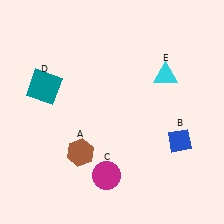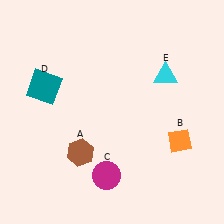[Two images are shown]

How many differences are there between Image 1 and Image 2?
There is 1 difference between the two images.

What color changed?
The diamond (B) changed from blue in Image 1 to orange in Image 2.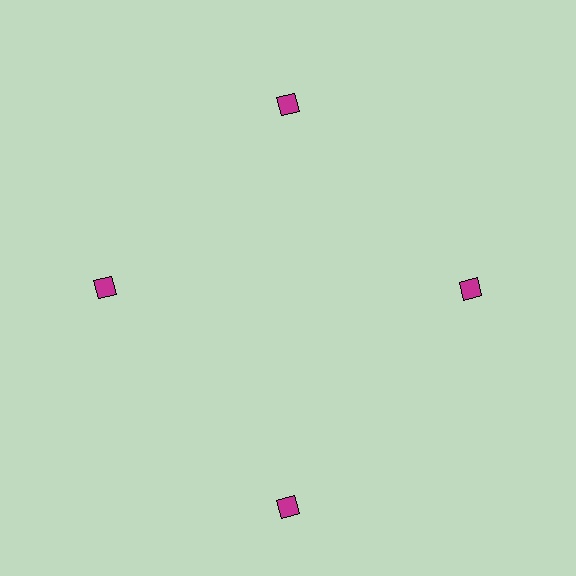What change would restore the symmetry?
The symmetry would be restored by moving it inward, back onto the ring so that all 4 squares sit at equal angles and equal distance from the center.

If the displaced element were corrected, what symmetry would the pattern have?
It would have 4-fold rotational symmetry — the pattern would map onto itself every 90 degrees.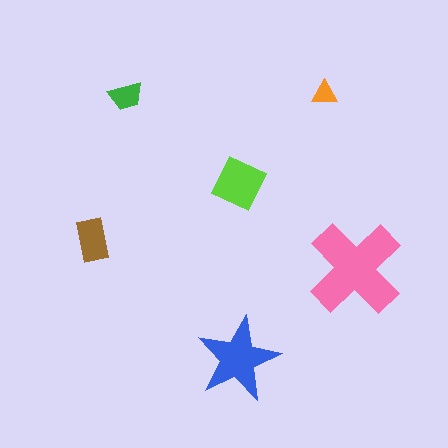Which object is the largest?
The pink cross.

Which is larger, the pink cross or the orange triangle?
The pink cross.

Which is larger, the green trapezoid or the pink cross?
The pink cross.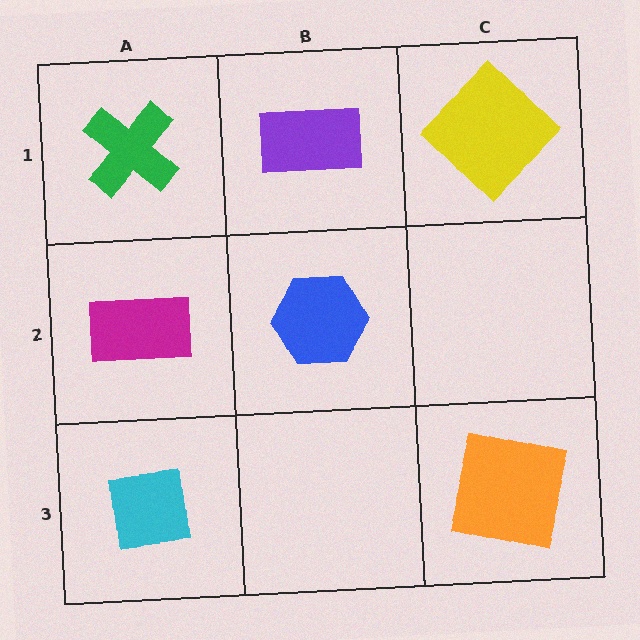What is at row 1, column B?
A purple rectangle.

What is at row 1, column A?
A green cross.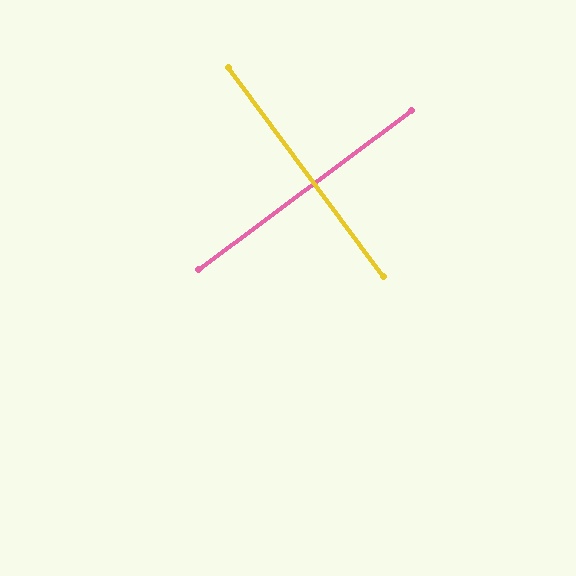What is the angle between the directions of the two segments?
Approximately 90 degrees.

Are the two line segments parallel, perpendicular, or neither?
Perpendicular — they meet at approximately 90°.